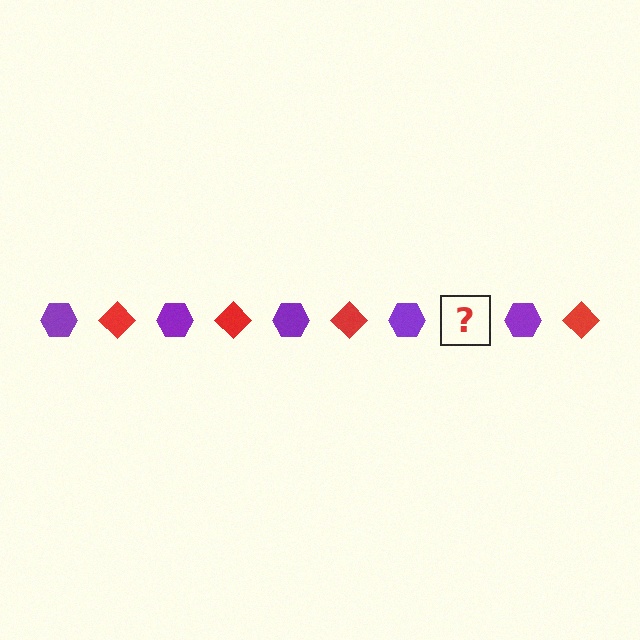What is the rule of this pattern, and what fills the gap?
The rule is that the pattern alternates between purple hexagon and red diamond. The gap should be filled with a red diamond.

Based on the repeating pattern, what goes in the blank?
The blank should be a red diamond.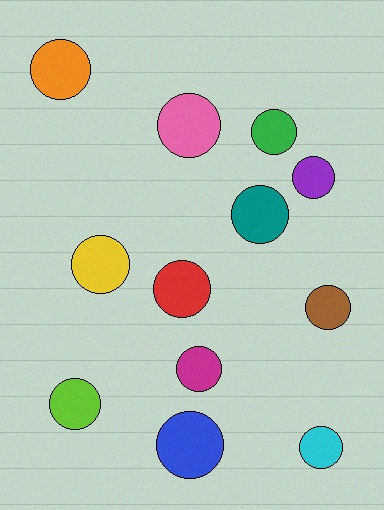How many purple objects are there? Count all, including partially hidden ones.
There is 1 purple object.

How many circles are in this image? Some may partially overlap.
There are 12 circles.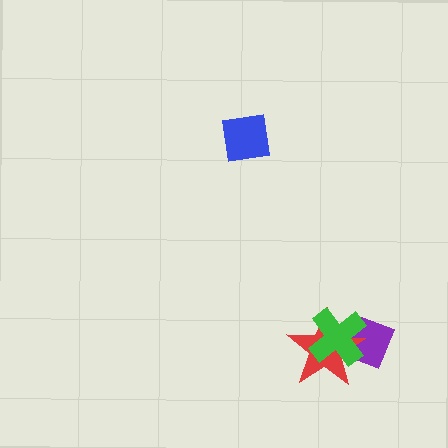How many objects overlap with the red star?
2 objects overlap with the red star.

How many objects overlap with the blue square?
0 objects overlap with the blue square.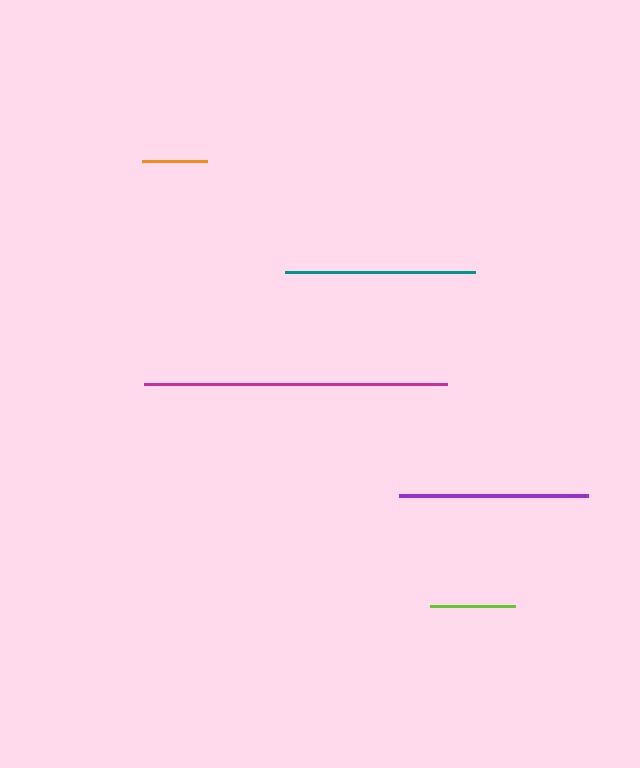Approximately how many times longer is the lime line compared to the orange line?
The lime line is approximately 1.3 times the length of the orange line.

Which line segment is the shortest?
The orange line is the shortest at approximately 65 pixels.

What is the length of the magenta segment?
The magenta segment is approximately 303 pixels long.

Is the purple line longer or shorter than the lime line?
The purple line is longer than the lime line.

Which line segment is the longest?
The magenta line is the longest at approximately 303 pixels.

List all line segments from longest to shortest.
From longest to shortest: magenta, teal, purple, lime, orange.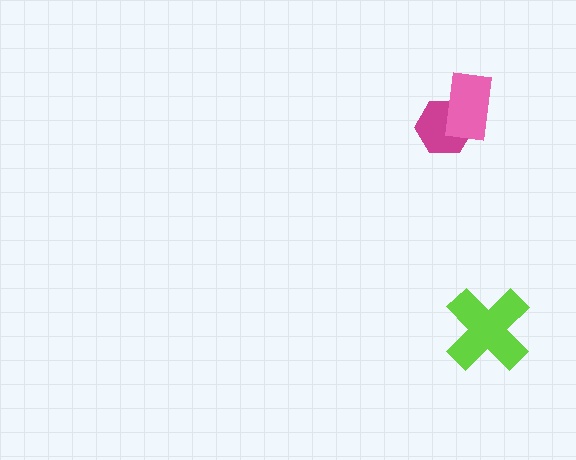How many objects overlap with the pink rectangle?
1 object overlaps with the pink rectangle.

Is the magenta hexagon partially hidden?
Yes, it is partially covered by another shape.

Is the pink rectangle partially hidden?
No, no other shape covers it.